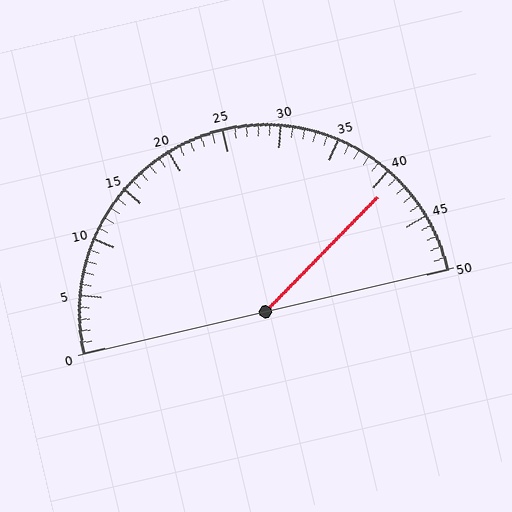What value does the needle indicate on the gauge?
The needle indicates approximately 41.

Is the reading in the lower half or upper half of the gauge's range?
The reading is in the upper half of the range (0 to 50).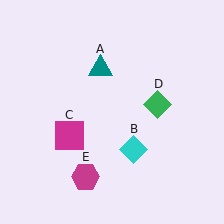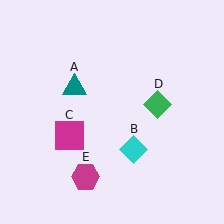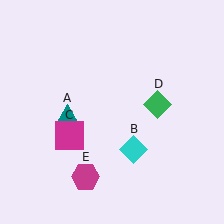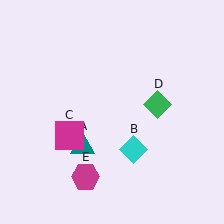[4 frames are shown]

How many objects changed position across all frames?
1 object changed position: teal triangle (object A).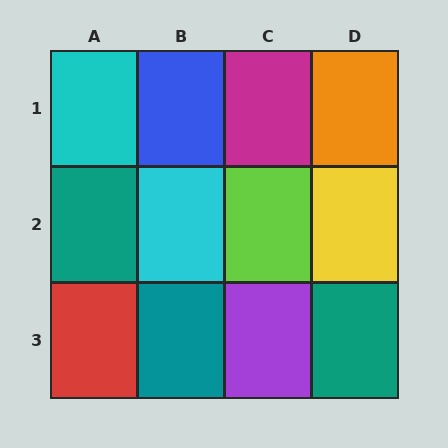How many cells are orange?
1 cell is orange.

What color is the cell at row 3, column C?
Purple.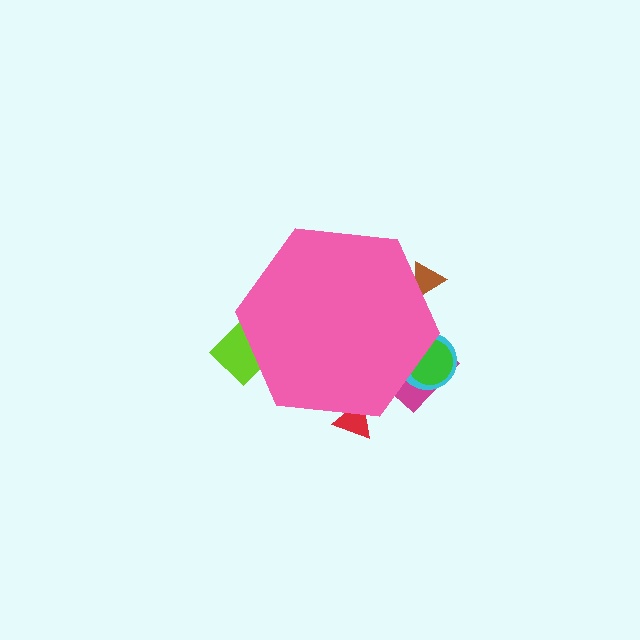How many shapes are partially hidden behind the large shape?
6 shapes are partially hidden.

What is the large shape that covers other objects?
A pink hexagon.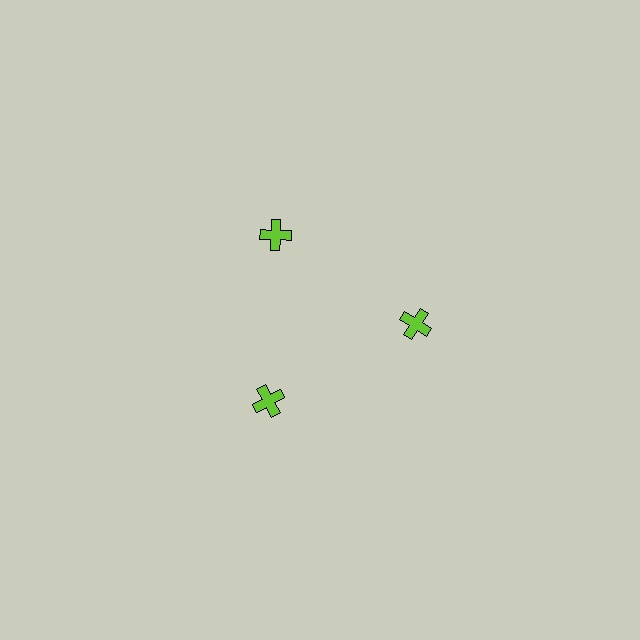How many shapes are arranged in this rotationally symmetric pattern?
There are 3 shapes, arranged in 3 groups of 1.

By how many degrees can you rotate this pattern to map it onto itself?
The pattern maps onto itself every 120 degrees of rotation.